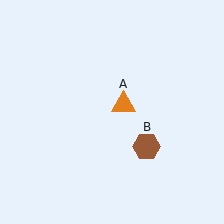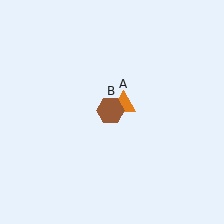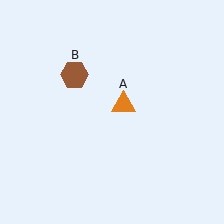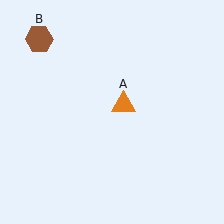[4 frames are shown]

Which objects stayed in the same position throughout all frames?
Orange triangle (object A) remained stationary.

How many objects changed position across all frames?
1 object changed position: brown hexagon (object B).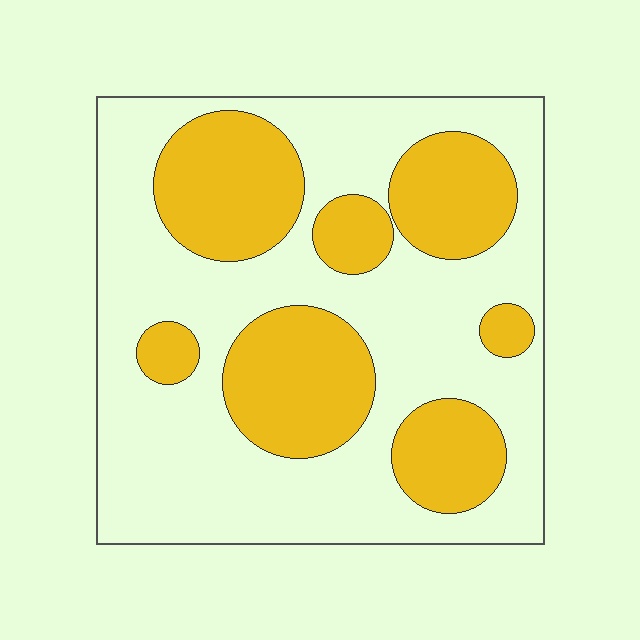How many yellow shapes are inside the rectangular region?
7.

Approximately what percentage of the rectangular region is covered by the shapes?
Approximately 35%.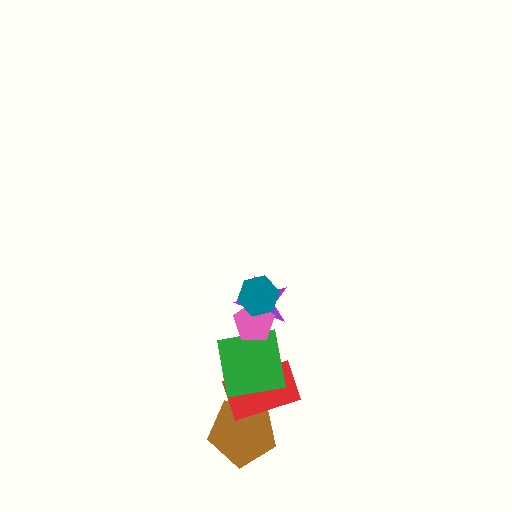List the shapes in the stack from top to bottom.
From top to bottom: the teal hexagon, the pink pentagon, the purple star, the green square, the red rectangle, the brown pentagon.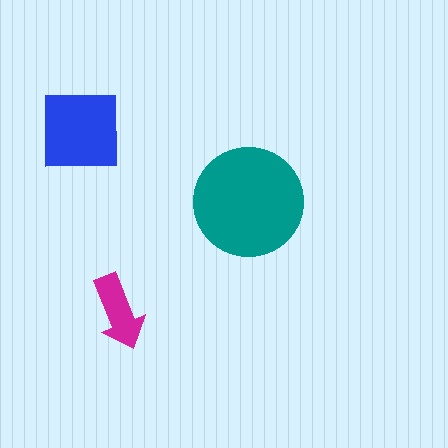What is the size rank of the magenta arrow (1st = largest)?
3rd.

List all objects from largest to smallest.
The teal circle, the blue square, the magenta arrow.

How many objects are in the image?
There are 3 objects in the image.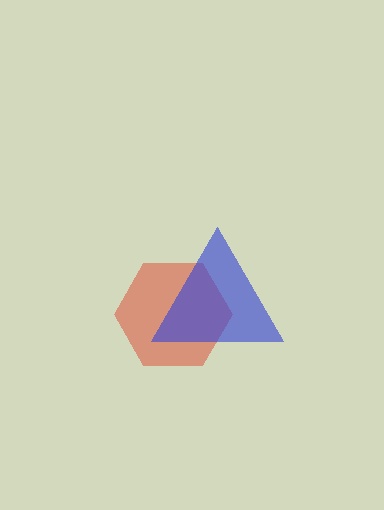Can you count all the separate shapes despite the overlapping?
Yes, there are 2 separate shapes.